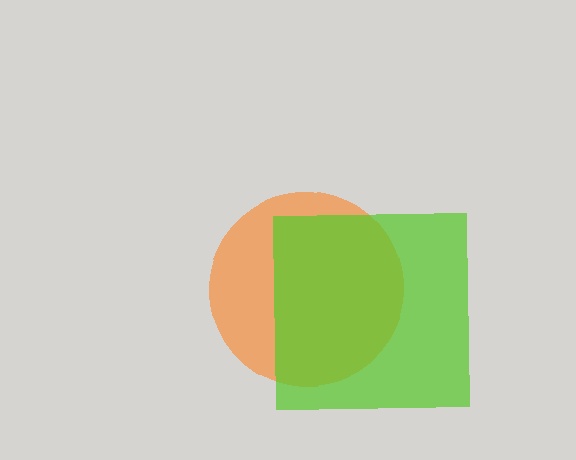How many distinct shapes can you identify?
There are 2 distinct shapes: an orange circle, a lime square.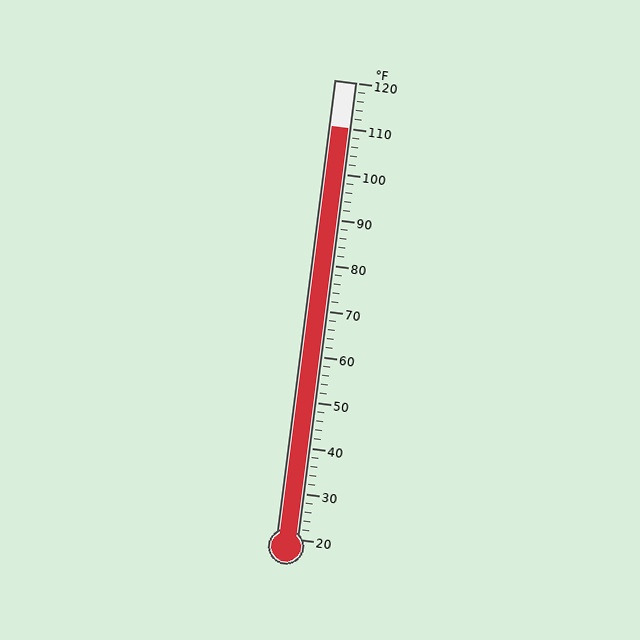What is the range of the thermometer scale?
The thermometer scale ranges from 20°F to 120°F.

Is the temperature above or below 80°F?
The temperature is above 80°F.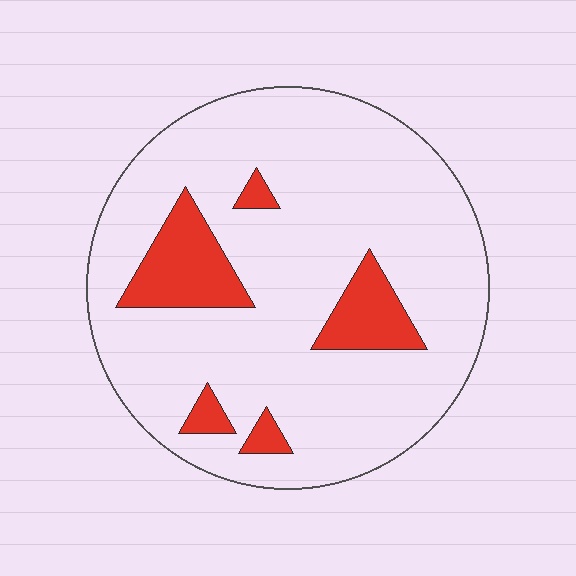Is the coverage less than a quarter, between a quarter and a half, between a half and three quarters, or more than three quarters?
Less than a quarter.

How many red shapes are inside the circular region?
5.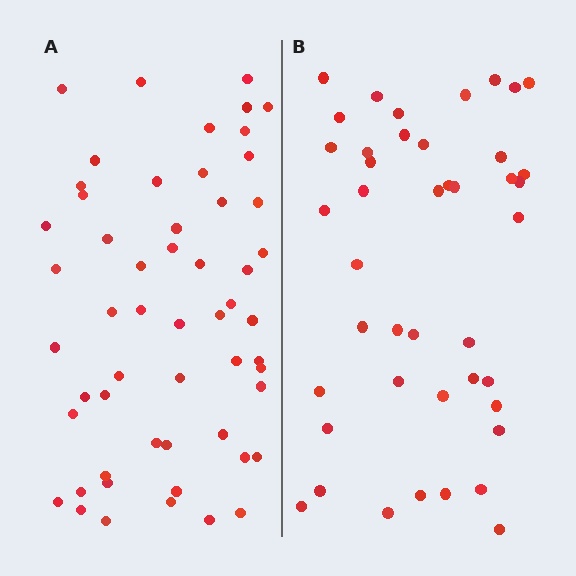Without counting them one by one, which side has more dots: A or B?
Region A (the left region) has more dots.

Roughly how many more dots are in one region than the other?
Region A has roughly 12 or so more dots than region B.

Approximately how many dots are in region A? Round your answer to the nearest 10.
About 60 dots. (The exact count is 55, which rounds to 60.)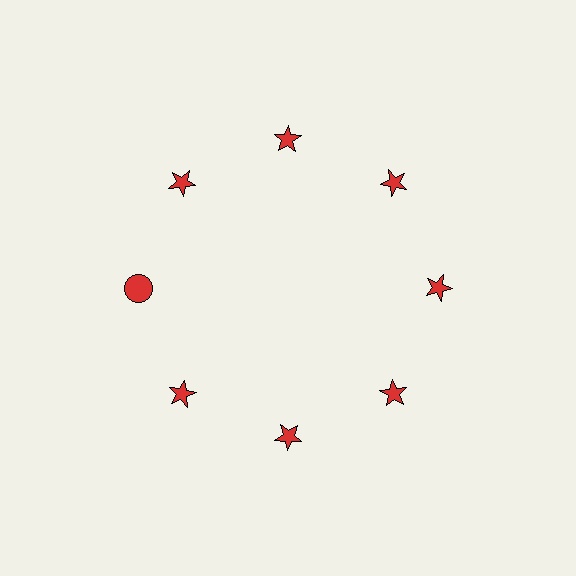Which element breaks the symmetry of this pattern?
The red circle at roughly the 9 o'clock position breaks the symmetry. All other shapes are red stars.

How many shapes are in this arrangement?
There are 8 shapes arranged in a ring pattern.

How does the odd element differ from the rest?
It has a different shape: circle instead of star.